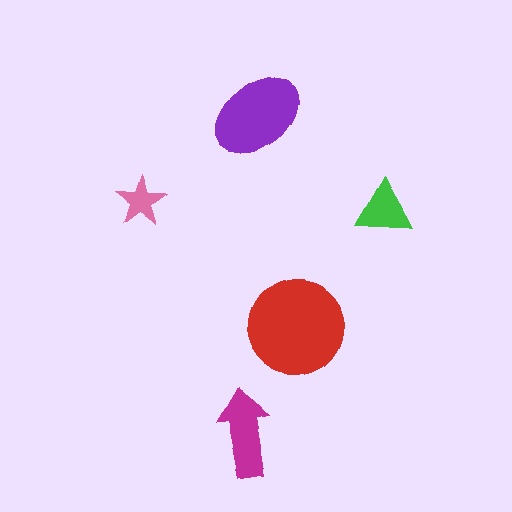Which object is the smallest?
The pink star.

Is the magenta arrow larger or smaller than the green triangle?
Larger.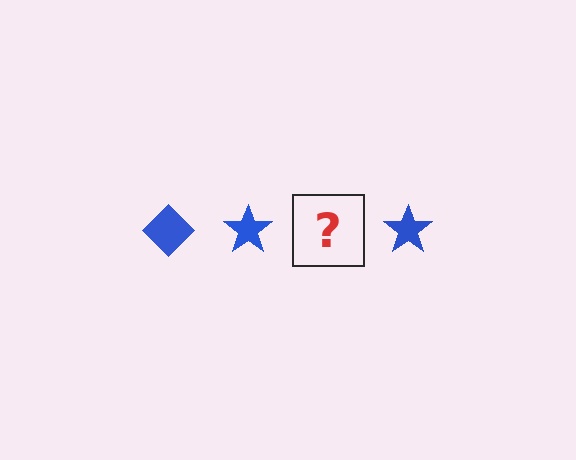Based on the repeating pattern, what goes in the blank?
The blank should be a blue diamond.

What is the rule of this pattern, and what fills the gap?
The rule is that the pattern cycles through diamond, star shapes in blue. The gap should be filled with a blue diamond.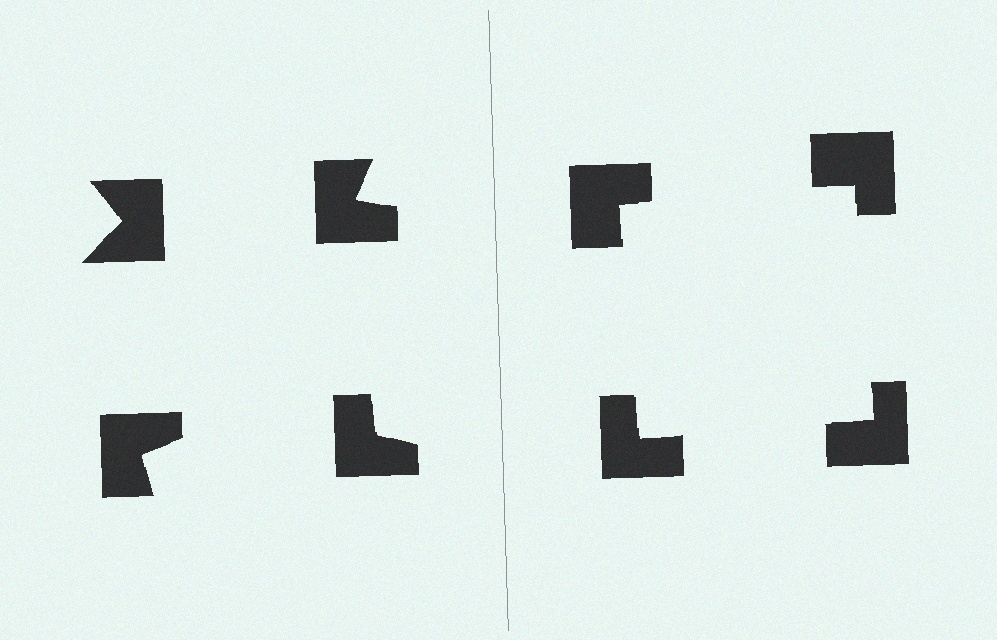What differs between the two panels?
The notched squares are positioned identically on both sides; only the wedge orientations differ. On the right they align to a square; on the left they are misaligned.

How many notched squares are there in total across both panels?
8 — 4 on each side.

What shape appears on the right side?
An illusory square.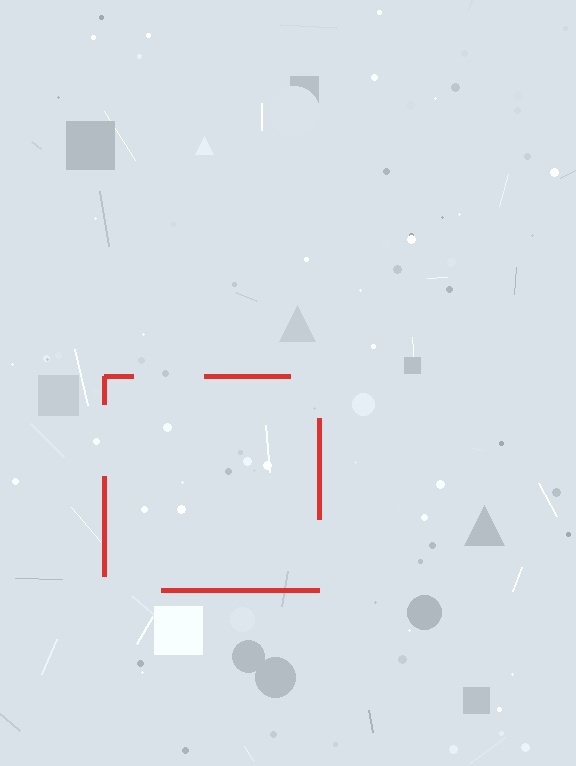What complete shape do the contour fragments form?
The contour fragments form a square.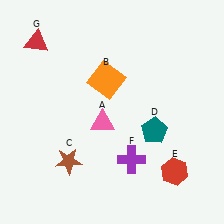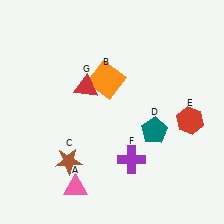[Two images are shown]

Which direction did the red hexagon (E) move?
The red hexagon (E) moved up.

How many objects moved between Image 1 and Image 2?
3 objects moved between the two images.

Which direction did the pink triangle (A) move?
The pink triangle (A) moved down.